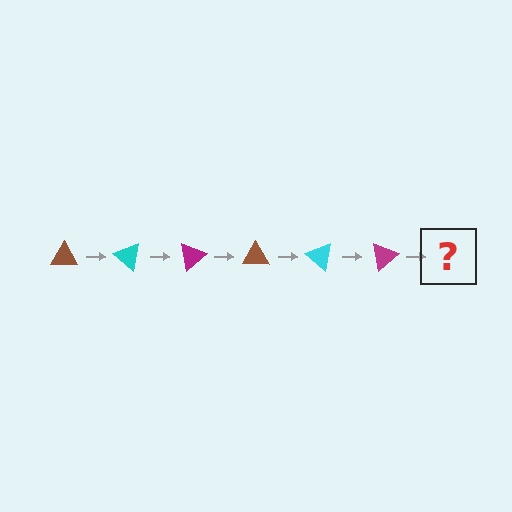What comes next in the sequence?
The next element should be a brown triangle, rotated 240 degrees from the start.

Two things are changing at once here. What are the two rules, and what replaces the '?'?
The two rules are that it rotates 40 degrees each step and the color cycles through brown, cyan, and magenta. The '?' should be a brown triangle, rotated 240 degrees from the start.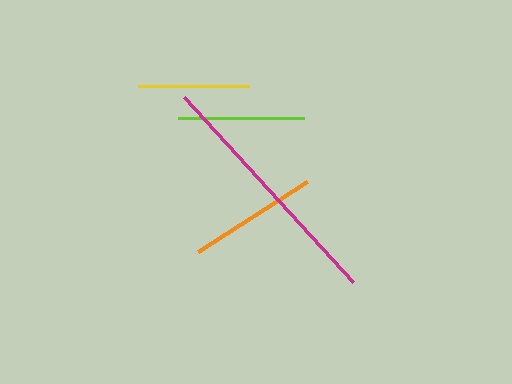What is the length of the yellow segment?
The yellow segment is approximately 111 pixels long.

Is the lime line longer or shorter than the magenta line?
The magenta line is longer than the lime line.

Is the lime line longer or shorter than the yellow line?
The lime line is longer than the yellow line.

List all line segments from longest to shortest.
From longest to shortest: magenta, orange, lime, yellow.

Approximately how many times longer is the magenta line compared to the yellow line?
The magenta line is approximately 2.3 times the length of the yellow line.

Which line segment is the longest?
The magenta line is the longest at approximately 250 pixels.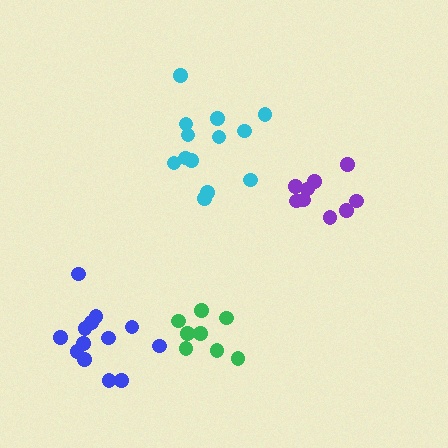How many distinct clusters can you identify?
There are 4 distinct clusters.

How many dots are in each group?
Group 1: 8 dots, Group 2: 9 dots, Group 3: 13 dots, Group 4: 13 dots (43 total).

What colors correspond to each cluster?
The clusters are colored: green, purple, cyan, blue.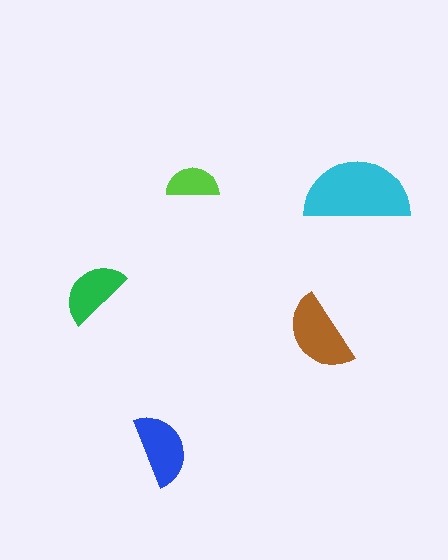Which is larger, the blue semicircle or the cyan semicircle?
The cyan one.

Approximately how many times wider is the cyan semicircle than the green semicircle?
About 1.5 times wider.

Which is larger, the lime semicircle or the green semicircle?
The green one.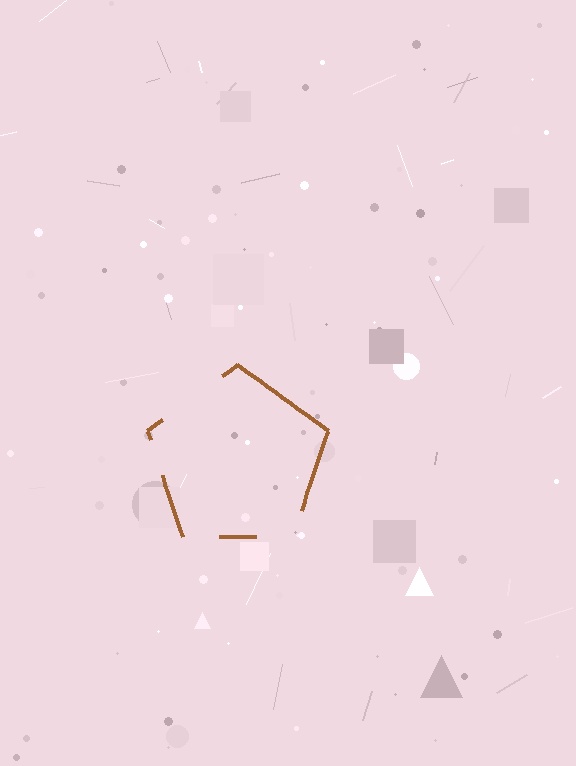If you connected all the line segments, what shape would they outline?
They would outline a pentagon.